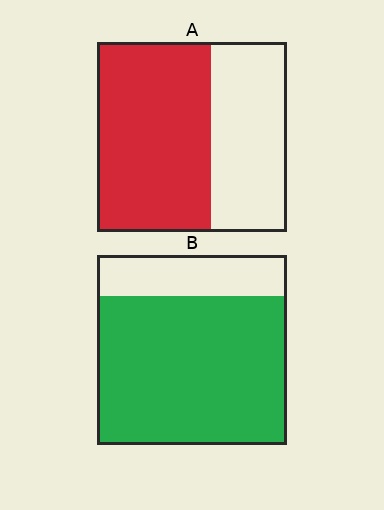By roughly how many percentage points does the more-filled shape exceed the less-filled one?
By roughly 20 percentage points (B over A).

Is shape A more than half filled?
Yes.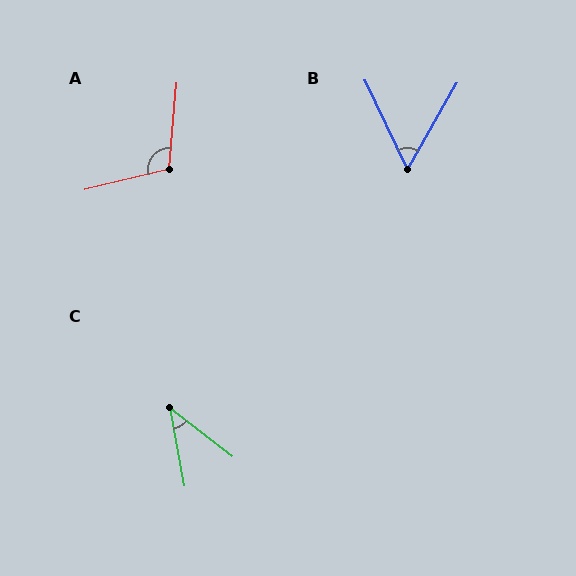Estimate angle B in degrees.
Approximately 55 degrees.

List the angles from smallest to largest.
C (42°), B (55°), A (109°).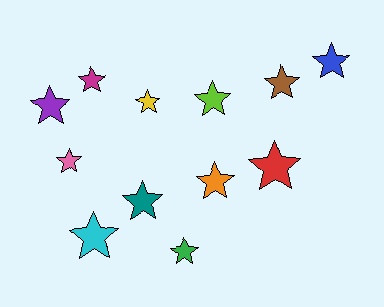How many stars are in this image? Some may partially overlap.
There are 12 stars.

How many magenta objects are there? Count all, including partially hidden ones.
There is 1 magenta object.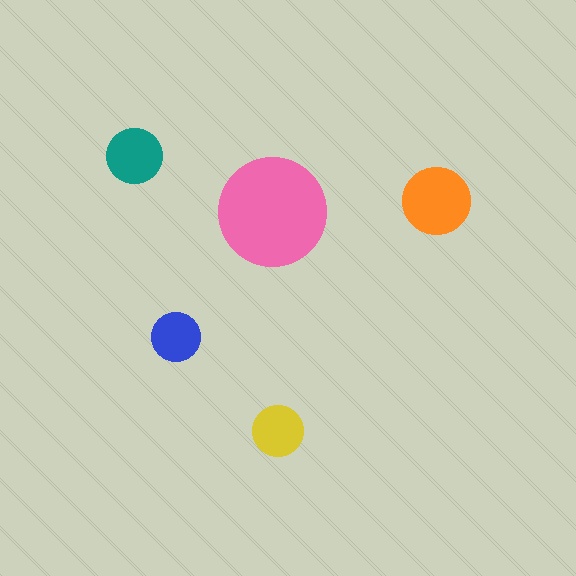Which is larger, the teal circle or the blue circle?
The teal one.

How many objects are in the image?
There are 5 objects in the image.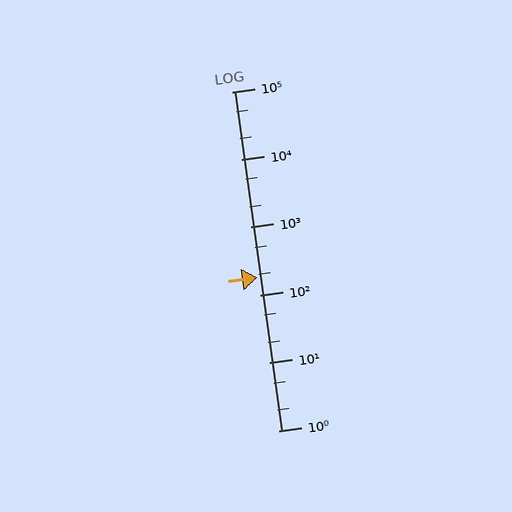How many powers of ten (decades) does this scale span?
The scale spans 5 decades, from 1 to 100000.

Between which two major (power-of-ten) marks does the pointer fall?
The pointer is between 100 and 1000.